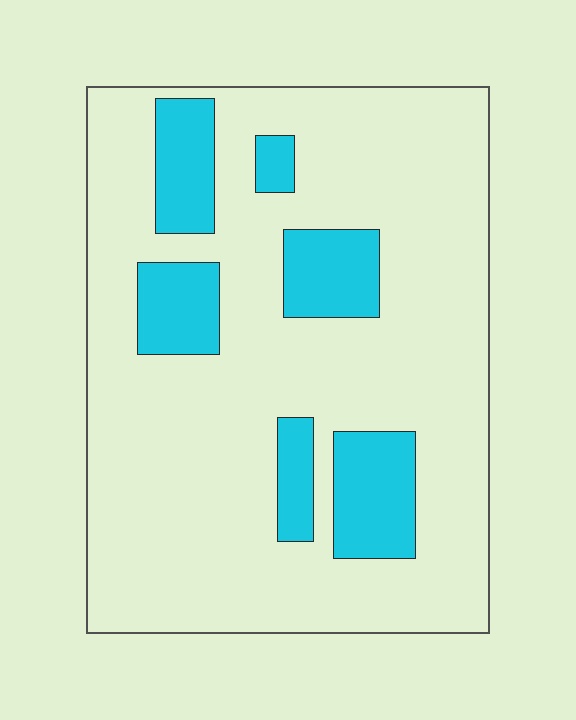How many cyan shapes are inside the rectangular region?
6.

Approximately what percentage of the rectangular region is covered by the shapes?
Approximately 20%.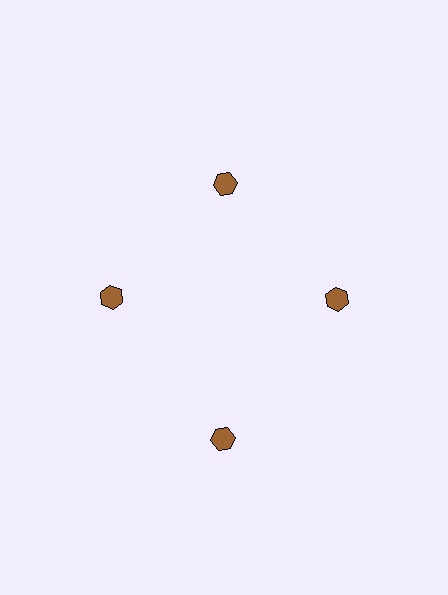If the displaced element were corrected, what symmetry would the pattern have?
It would have 4-fold rotational symmetry — the pattern would map onto itself every 90 degrees.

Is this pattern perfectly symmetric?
No. The 4 brown hexagons are arranged in a ring, but one element near the 6 o'clock position is pushed outward from the center, breaking the 4-fold rotational symmetry.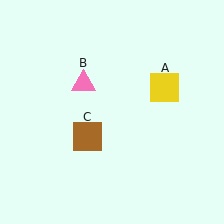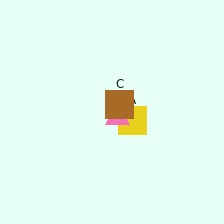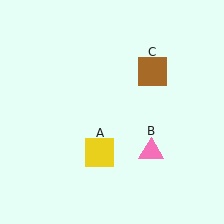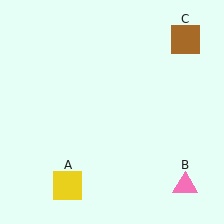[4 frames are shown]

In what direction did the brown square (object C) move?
The brown square (object C) moved up and to the right.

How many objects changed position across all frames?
3 objects changed position: yellow square (object A), pink triangle (object B), brown square (object C).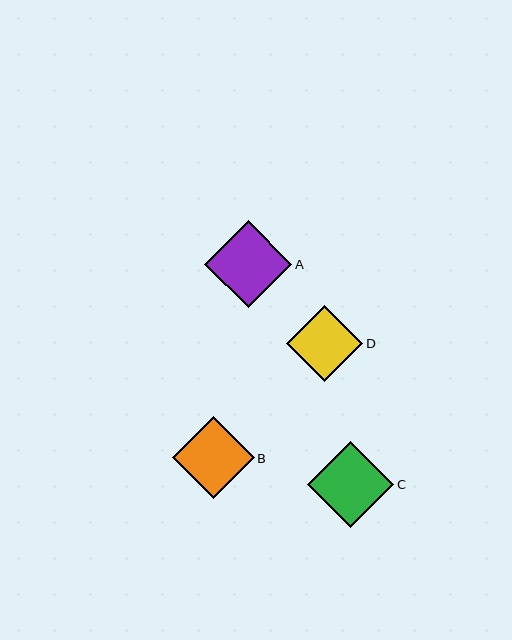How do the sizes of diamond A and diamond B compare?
Diamond A and diamond B are approximately the same size.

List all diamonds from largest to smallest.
From largest to smallest: C, A, B, D.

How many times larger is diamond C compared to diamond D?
Diamond C is approximately 1.1 times the size of diamond D.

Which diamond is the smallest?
Diamond D is the smallest with a size of approximately 76 pixels.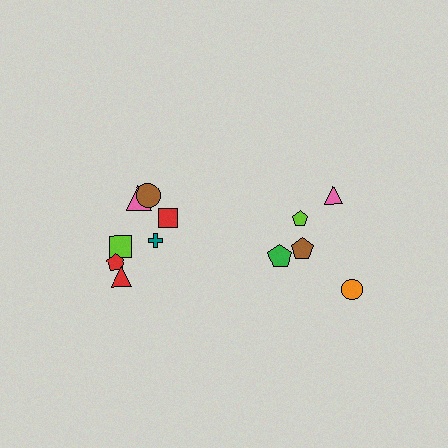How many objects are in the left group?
There are 7 objects.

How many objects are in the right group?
There are 5 objects.